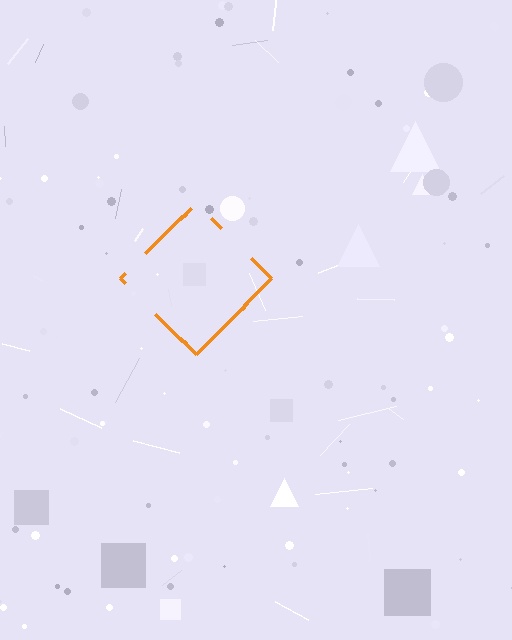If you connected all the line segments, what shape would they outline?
They would outline a diamond.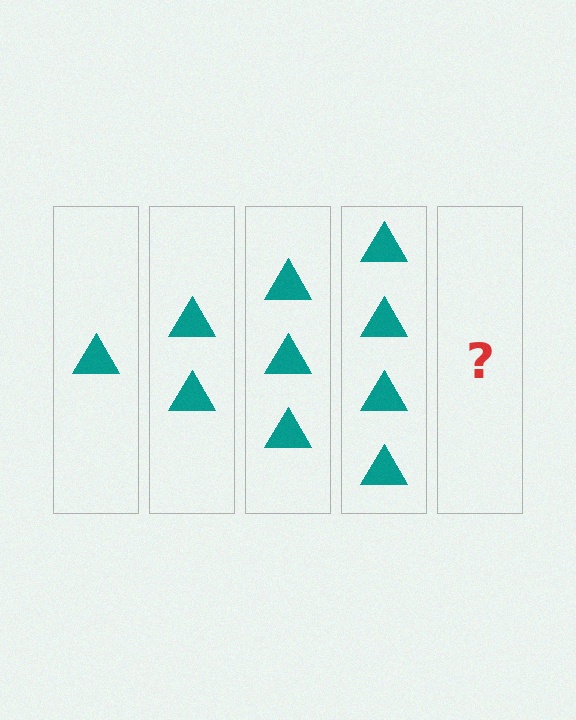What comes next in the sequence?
The next element should be 5 triangles.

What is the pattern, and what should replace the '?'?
The pattern is that each step adds one more triangle. The '?' should be 5 triangles.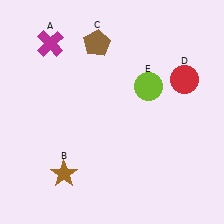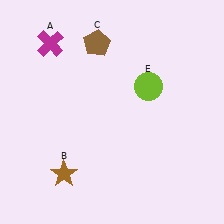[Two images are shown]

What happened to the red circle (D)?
The red circle (D) was removed in Image 2. It was in the top-right area of Image 1.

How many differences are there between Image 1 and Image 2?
There is 1 difference between the two images.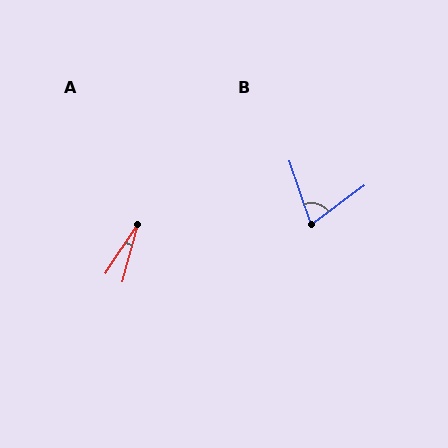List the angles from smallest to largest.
A (18°), B (72°).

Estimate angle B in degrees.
Approximately 72 degrees.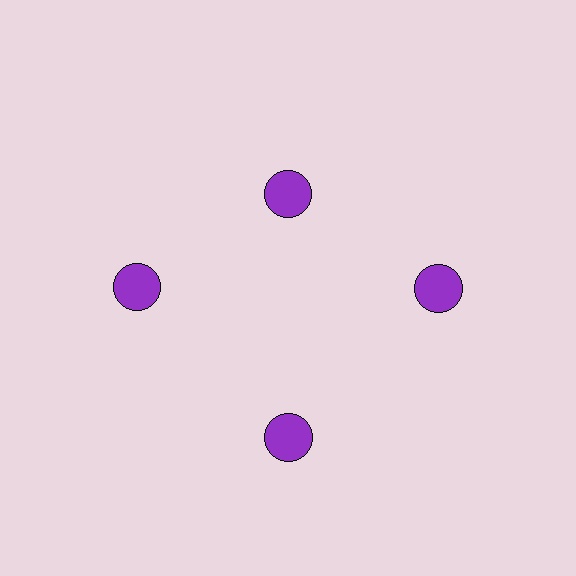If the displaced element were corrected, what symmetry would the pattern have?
It would have 4-fold rotational symmetry — the pattern would map onto itself every 90 degrees.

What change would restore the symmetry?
The symmetry would be restored by moving it outward, back onto the ring so that all 4 circles sit at equal angles and equal distance from the center.